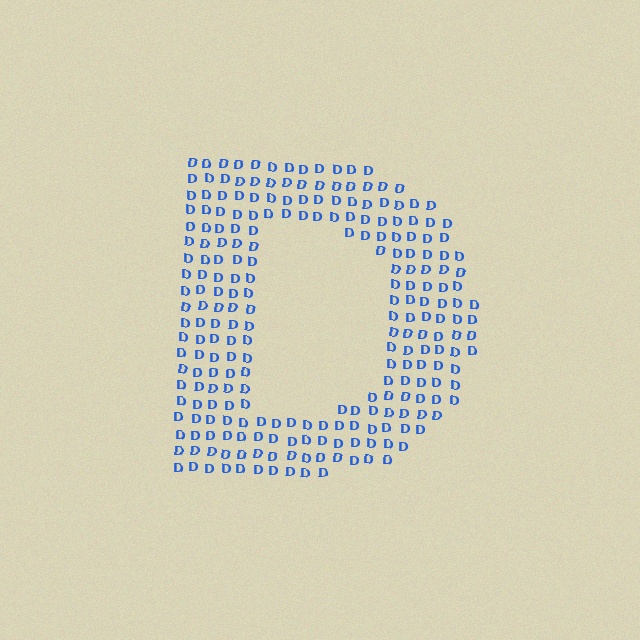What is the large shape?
The large shape is the letter D.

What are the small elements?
The small elements are letter D's.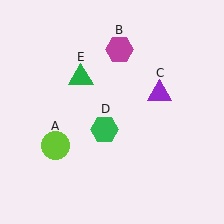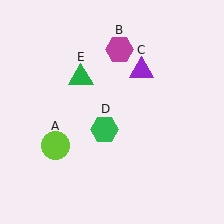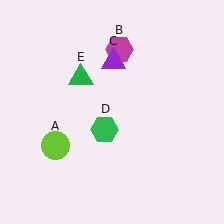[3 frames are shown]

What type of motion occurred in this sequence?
The purple triangle (object C) rotated counterclockwise around the center of the scene.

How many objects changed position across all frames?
1 object changed position: purple triangle (object C).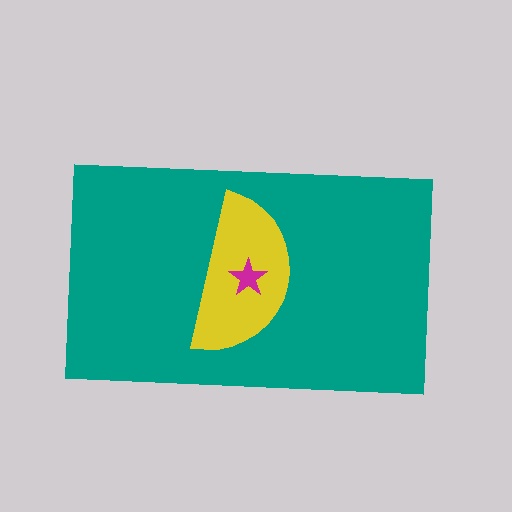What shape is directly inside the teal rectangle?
The yellow semicircle.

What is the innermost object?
The magenta star.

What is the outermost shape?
The teal rectangle.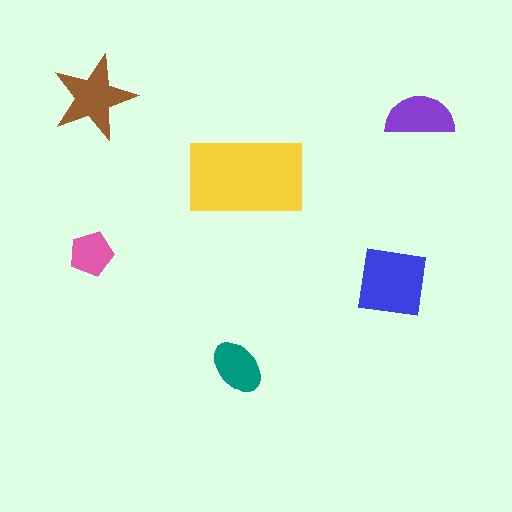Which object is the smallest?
The pink pentagon.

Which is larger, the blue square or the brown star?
The blue square.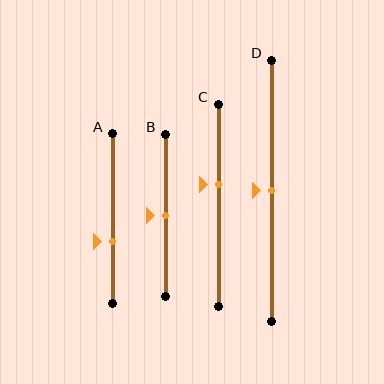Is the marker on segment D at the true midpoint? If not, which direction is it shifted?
Yes, the marker on segment D is at the true midpoint.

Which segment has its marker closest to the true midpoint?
Segment B has its marker closest to the true midpoint.